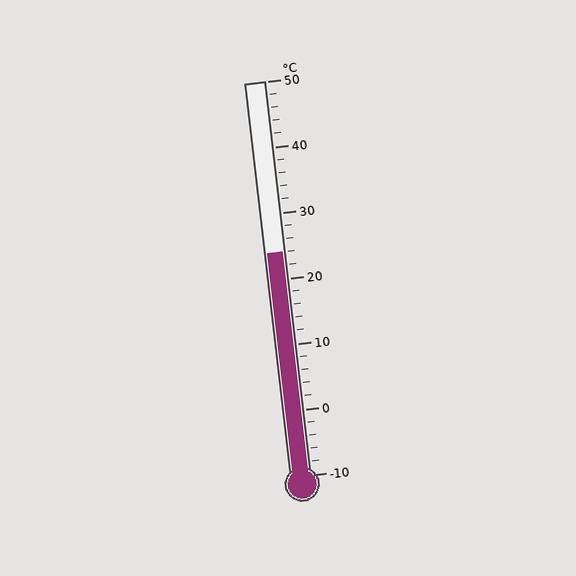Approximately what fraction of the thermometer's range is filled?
The thermometer is filled to approximately 55% of its range.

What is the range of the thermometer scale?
The thermometer scale ranges from -10°C to 50°C.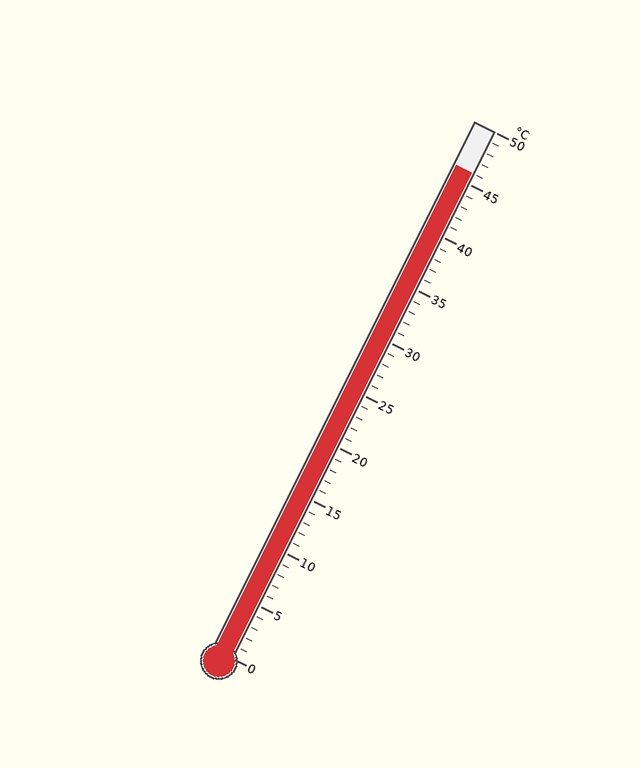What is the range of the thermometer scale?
The thermometer scale ranges from 0°C to 50°C.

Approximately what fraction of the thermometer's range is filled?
The thermometer is filled to approximately 90% of its range.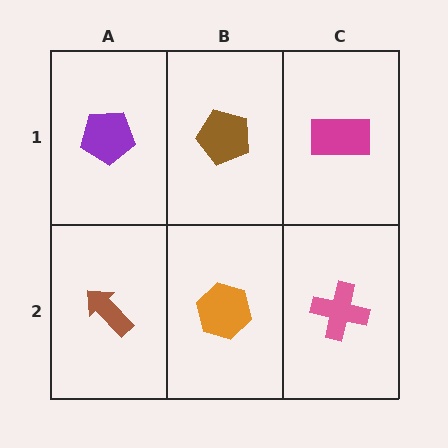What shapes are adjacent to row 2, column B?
A brown pentagon (row 1, column B), a brown arrow (row 2, column A), a pink cross (row 2, column C).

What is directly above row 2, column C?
A magenta rectangle.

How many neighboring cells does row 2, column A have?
2.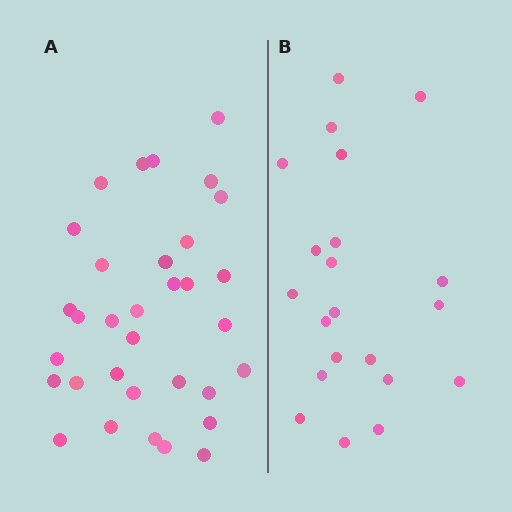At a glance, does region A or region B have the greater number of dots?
Region A (the left region) has more dots.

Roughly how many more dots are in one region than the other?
Region A has roughly 12 or so more dots than region B.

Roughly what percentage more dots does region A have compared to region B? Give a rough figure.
About 55% more.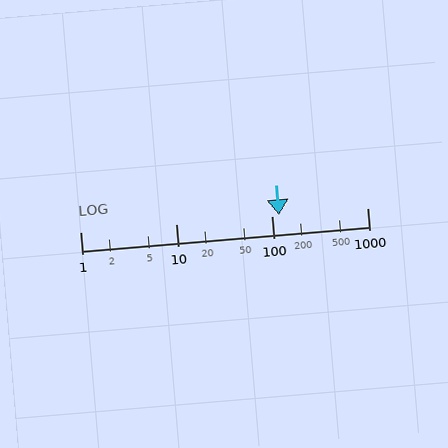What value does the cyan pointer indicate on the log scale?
The pointer indicates approximately 120.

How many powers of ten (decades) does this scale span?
The scale spans 3 decades, from 1 to 1000.